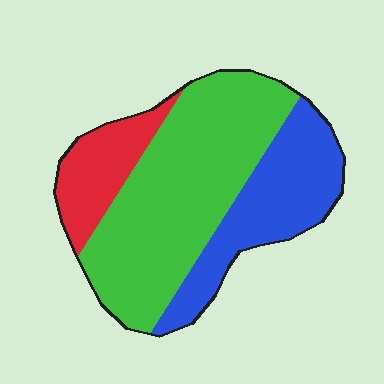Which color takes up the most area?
Green, at roughly 55%.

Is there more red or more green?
Green.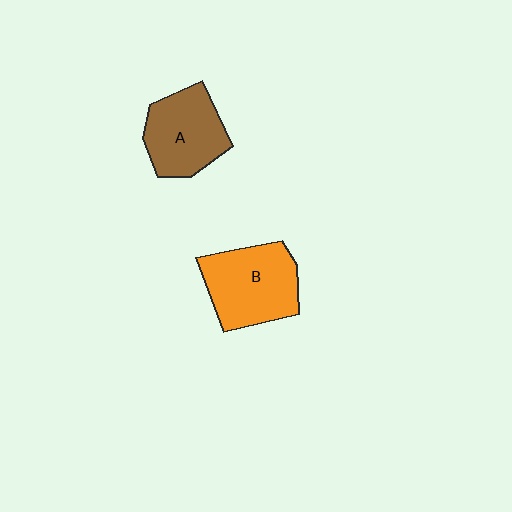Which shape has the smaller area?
Shape A (brown).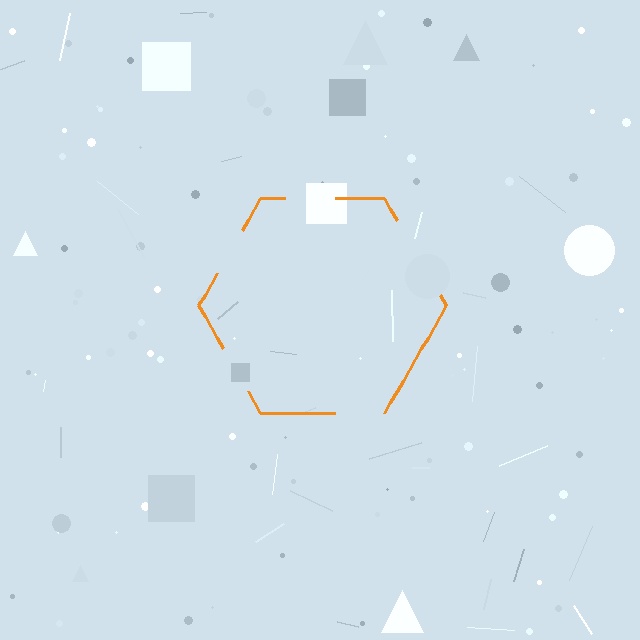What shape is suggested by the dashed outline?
The dashed outline suggests a hexagon.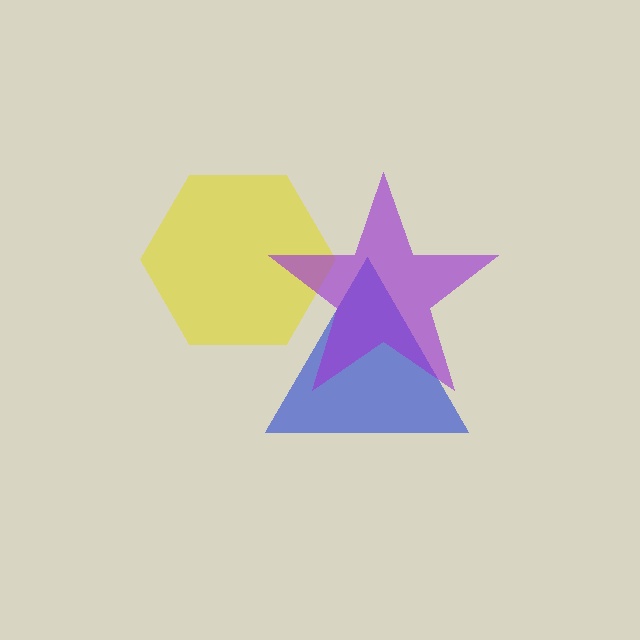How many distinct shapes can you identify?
There are 3 distinct shapes: a yellow hexagon, a blue triangle, a purple star.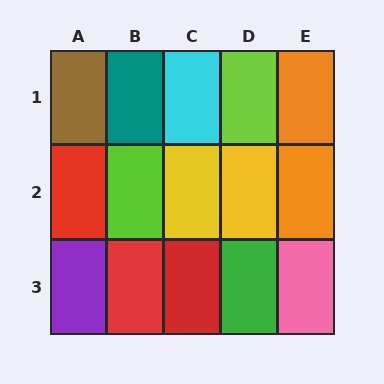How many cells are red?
3 cells are red.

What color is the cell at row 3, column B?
Red.